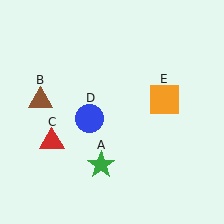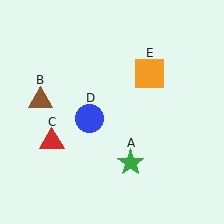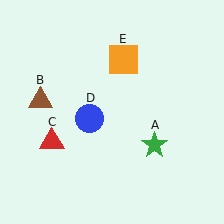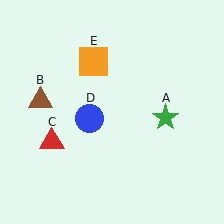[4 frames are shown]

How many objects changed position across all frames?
2 objects changed position: green star (object A), orange square (object E).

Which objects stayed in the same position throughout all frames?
Brown triangle (object B) and red triangle (object C) and blue circle (object D) remained stationary.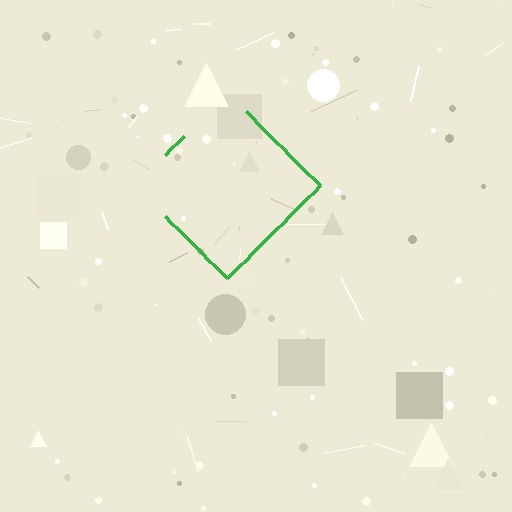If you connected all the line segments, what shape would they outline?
They would outline a diamond.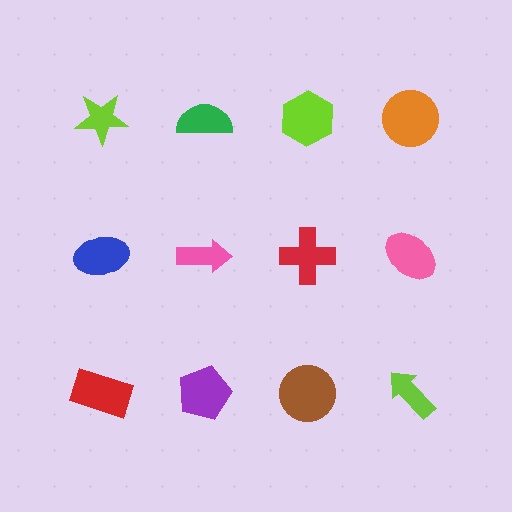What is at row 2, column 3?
A red cross.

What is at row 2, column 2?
A pink arrow.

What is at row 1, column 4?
An orange circle.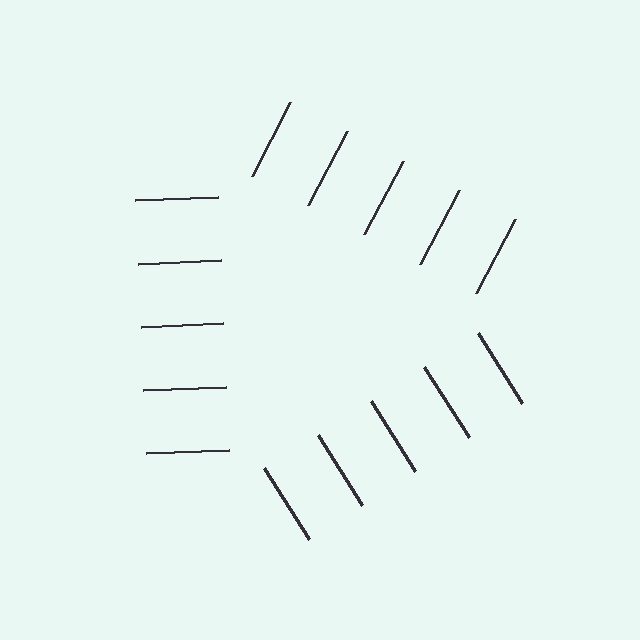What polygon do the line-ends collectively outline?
An illusory triangle — the line segments terminate on its edges but no continuous stroke is drawn.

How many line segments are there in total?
15 — 5 along each of the 3 edges.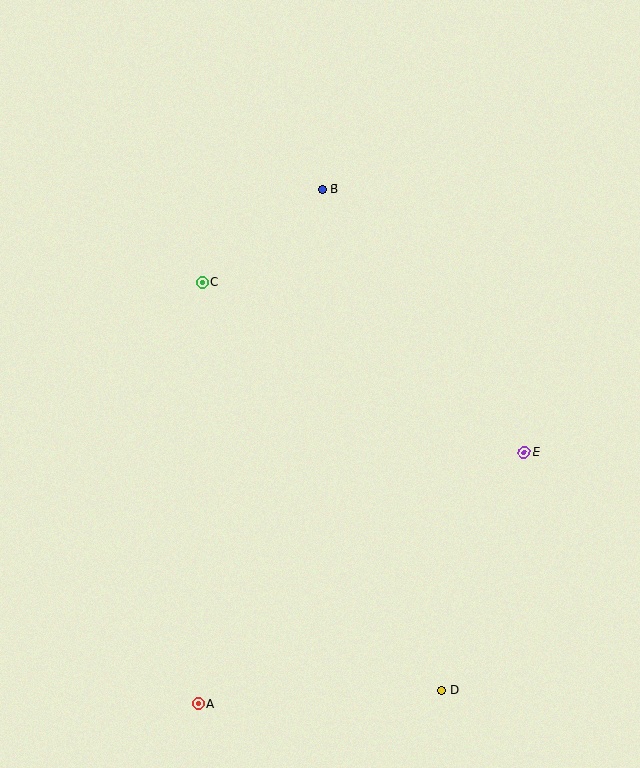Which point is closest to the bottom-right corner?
Point D is closest to the bottom-right corner.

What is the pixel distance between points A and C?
The distance between A and C is 422 pixels.